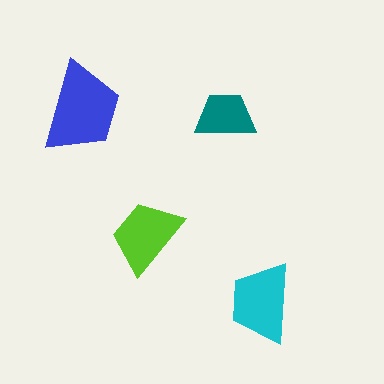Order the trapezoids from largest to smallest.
the blue one, the cyan one, the lime one, the teal one.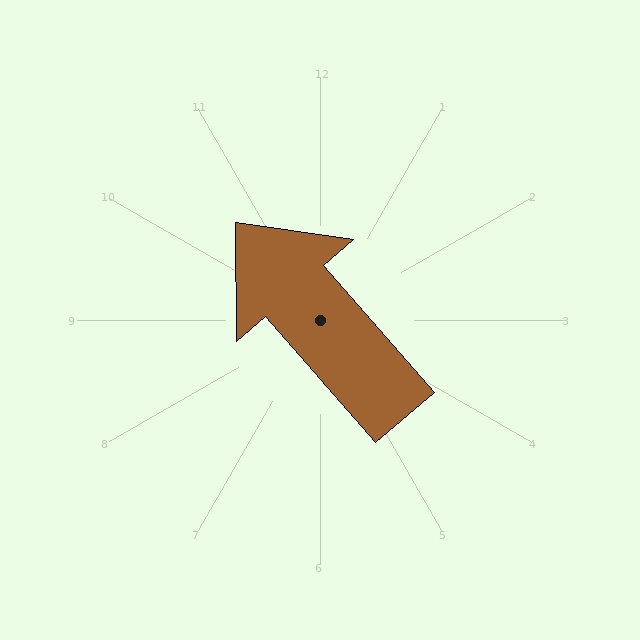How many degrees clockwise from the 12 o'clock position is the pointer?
Approximately 319 degrees.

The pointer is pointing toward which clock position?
Roughly 11 o'clock.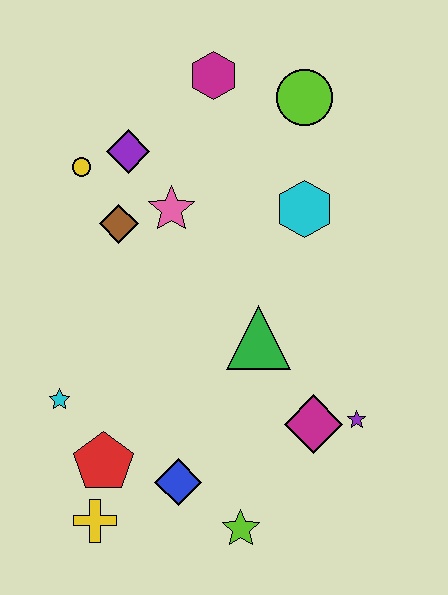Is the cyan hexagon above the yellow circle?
No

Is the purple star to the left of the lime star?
No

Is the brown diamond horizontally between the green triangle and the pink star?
No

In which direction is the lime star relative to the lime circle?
The lime star is below the lime circle.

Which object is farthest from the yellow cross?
The lime circle is farthest from the yellow cross.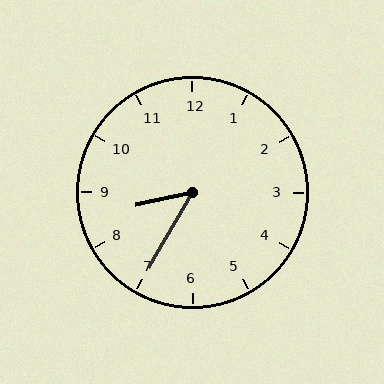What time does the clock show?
8:35.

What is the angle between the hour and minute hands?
Approximately 48 degrees.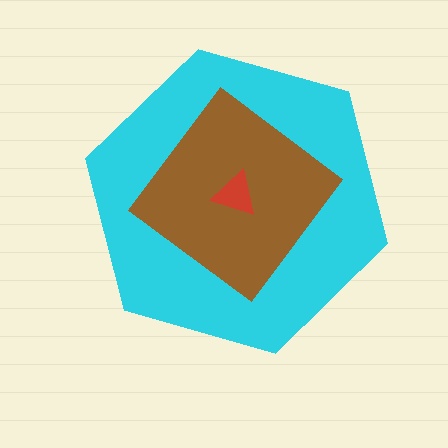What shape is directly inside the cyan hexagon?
The brown diamond.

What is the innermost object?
The red triangle.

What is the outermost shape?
The cyan hexagon.